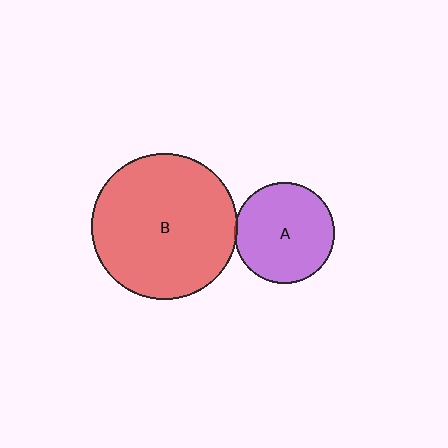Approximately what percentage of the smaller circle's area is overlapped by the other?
Approximately 5%.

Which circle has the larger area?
Circle B (red).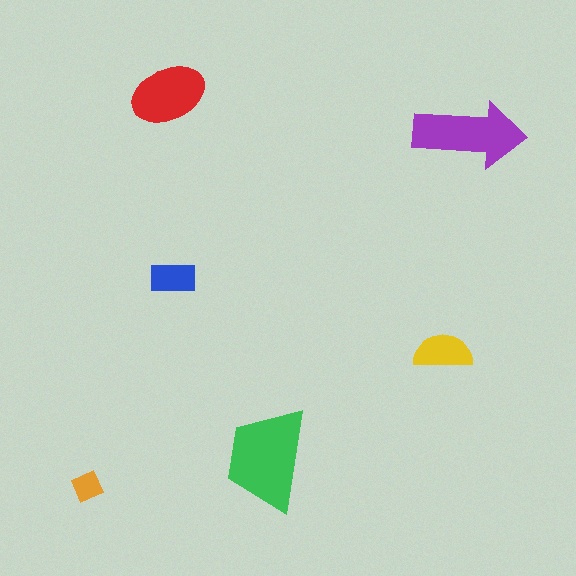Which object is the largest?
The green trapezoid.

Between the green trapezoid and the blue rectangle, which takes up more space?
The green trapezoid.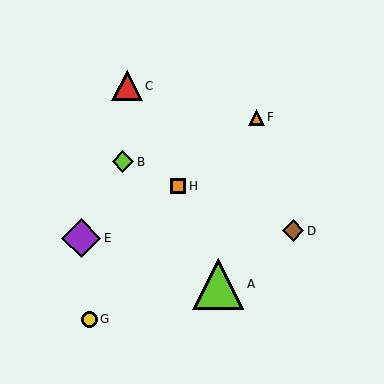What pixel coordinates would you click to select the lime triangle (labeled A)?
Click at (218, 284) to select the lime triangle A.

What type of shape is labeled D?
Shape D is a brown diamond.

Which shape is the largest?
The lime triangle (labeled A) is the largest.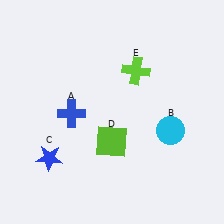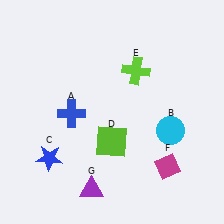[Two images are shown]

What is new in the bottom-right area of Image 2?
A magenta diamond (F) was added in the bottom-right area of Image 2.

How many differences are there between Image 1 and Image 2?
There are 2 differences between the two images.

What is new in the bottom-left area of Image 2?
A purple triangle (G) was added in the bottom-left area of Image 2.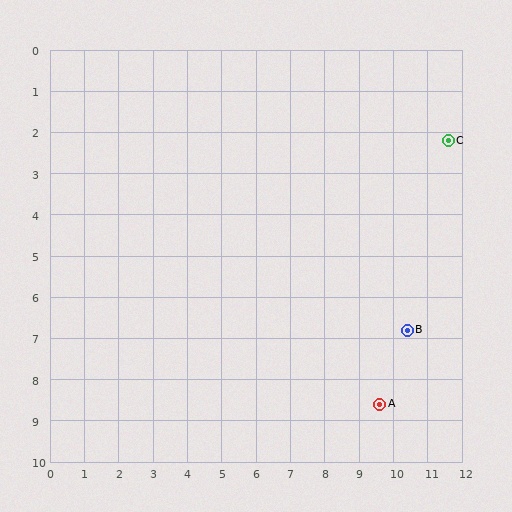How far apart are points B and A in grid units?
Points B and A are about 2.0 grid units apart.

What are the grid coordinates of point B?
Point B is at approximately (10.4, 6.8).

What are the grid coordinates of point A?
Point A is at approximately (9.6, 8.6).